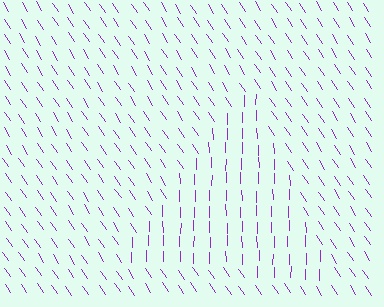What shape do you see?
I see a triangle.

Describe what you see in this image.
The image is filled with small purple line segments. A triangle region in the image has lines oriented differently from the surrounding lines, creating a visible texture boundary.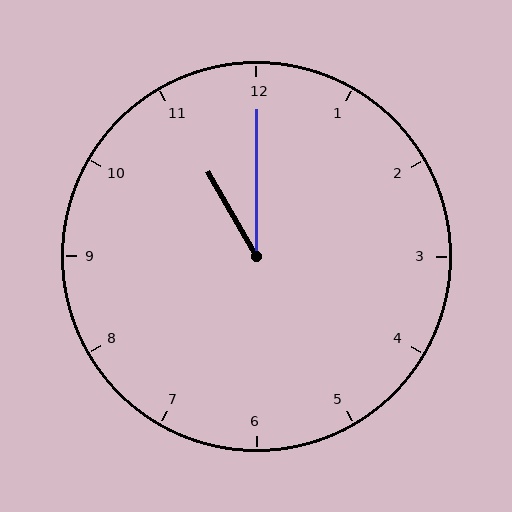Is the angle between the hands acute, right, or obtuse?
It is acute.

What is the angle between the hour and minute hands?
Approximately 30 degrees.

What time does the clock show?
11:00.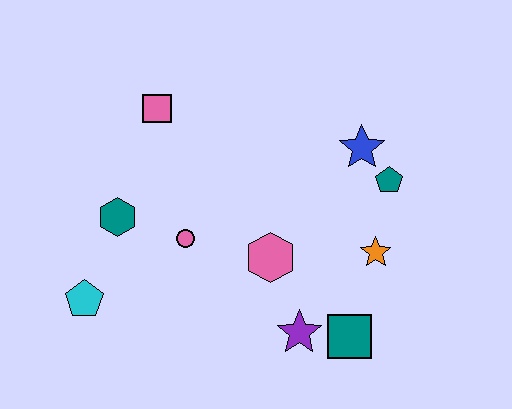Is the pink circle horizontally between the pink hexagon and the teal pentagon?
No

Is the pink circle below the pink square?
Yes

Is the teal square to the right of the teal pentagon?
No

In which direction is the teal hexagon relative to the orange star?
The teal hexagon is to the left of the orange star.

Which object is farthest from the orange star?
The cyan pentagon is farthest from the orange star.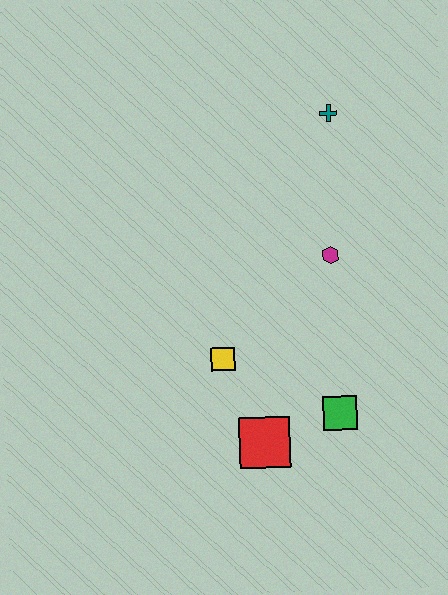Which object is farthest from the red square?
The teal cross is farthest from the red square.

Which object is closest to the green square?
The red square is closest to the green square.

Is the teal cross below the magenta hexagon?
No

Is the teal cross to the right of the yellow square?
Yes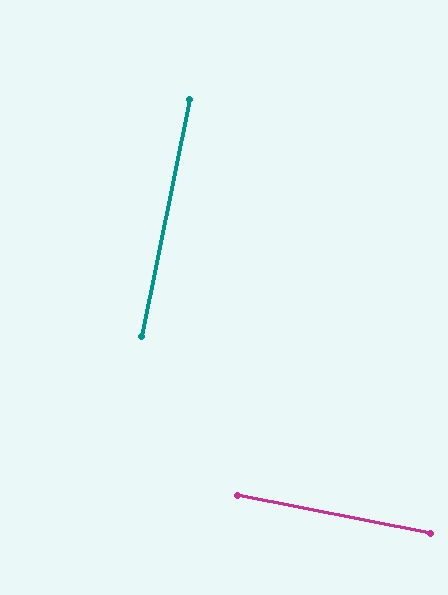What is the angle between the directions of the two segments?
Approximately 90 degrees.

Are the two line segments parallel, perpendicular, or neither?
Perpendicular — they meet at approximately 90°.